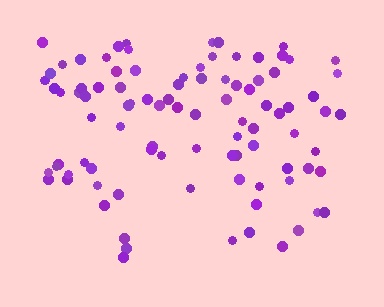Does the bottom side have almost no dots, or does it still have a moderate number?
Still a moderate number, just noticeably fewer than the top.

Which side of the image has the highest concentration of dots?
The top.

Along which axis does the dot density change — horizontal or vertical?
Vertical.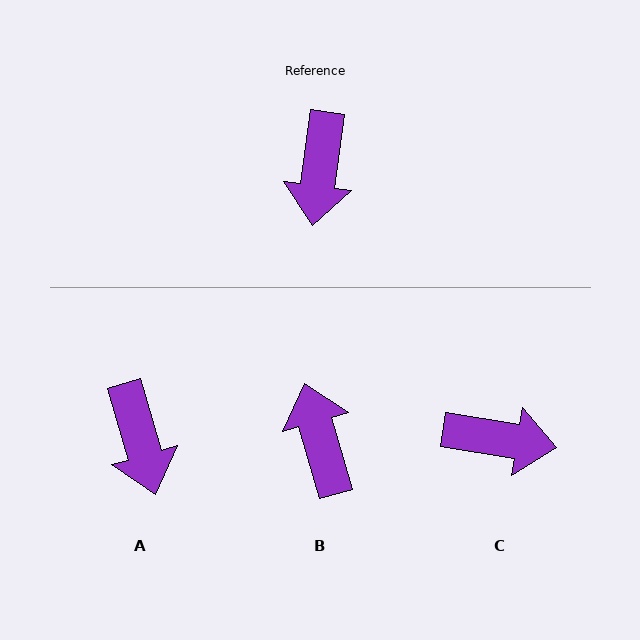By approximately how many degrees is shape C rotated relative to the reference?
Approximately 89 degrees counter-clockwise.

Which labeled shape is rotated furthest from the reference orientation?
B, about 156 degrees away.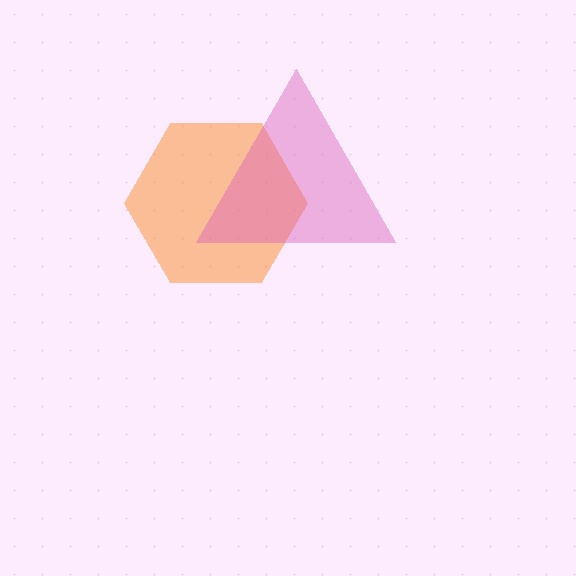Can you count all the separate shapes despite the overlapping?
Yes, there are 2 separate shapes.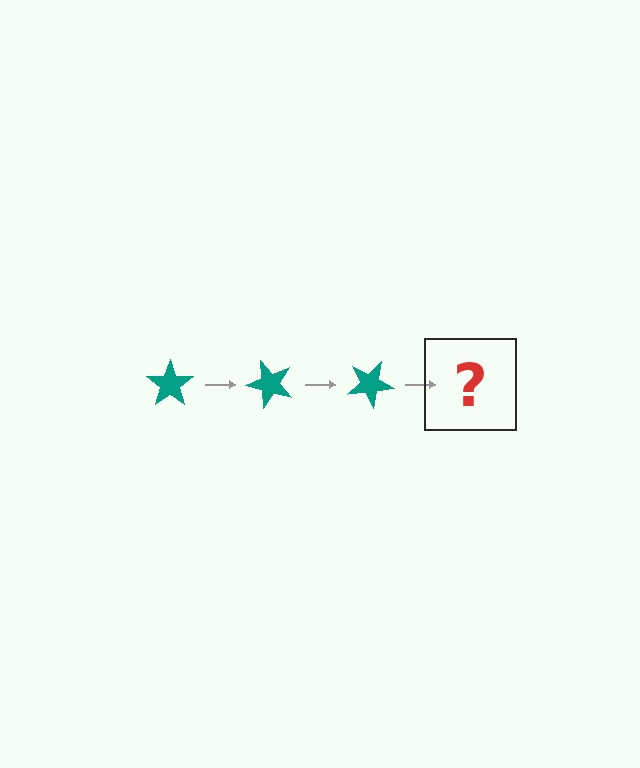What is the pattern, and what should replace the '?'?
The pattern is that the star rotates 50 degrees each step. The '?' should be a teal star rotated 150 degrees.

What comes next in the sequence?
The next element should be a teal star rotated 150 degrees.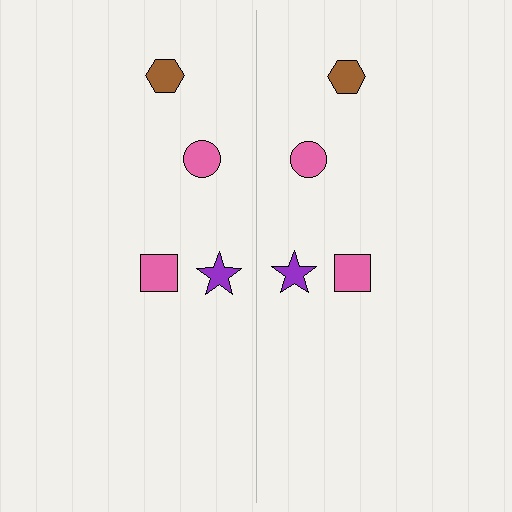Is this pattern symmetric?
Yes, this pattern has bilateral (reflection) symmetry.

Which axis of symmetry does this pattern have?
The pattern has a vertical axis of symmetry running through the center of the image.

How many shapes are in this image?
There are 8 shapes in this image.